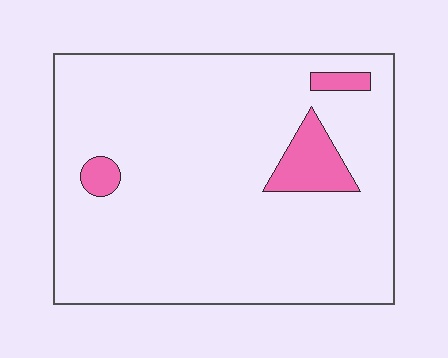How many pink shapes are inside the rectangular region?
3.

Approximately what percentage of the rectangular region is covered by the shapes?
Approximately 10%.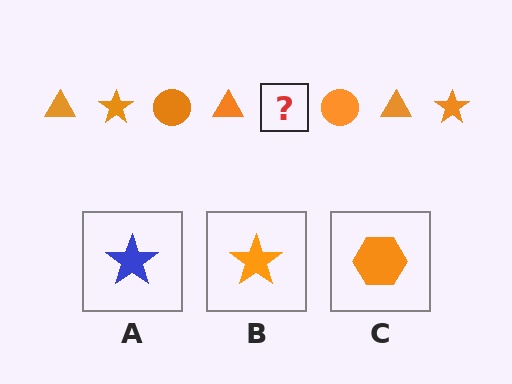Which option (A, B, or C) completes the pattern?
B.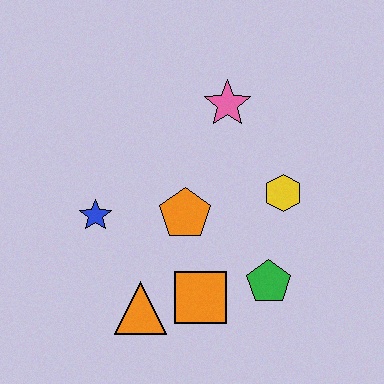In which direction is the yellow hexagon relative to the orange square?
The yellow hexagon is above the orange square.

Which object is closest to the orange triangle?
The orange square is closest to the orange triangle.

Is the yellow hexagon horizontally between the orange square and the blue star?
No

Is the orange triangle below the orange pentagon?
Yes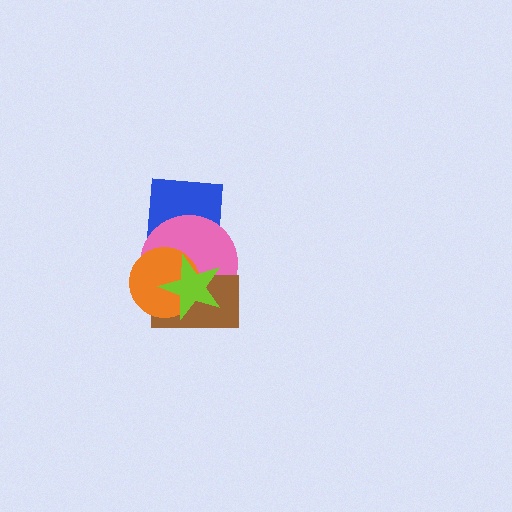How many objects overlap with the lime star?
3 objects overlap with the lime star.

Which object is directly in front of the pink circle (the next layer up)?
The brown rectangle is directly in front of the pink circle.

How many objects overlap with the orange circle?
3 objects overlap with the orange circle.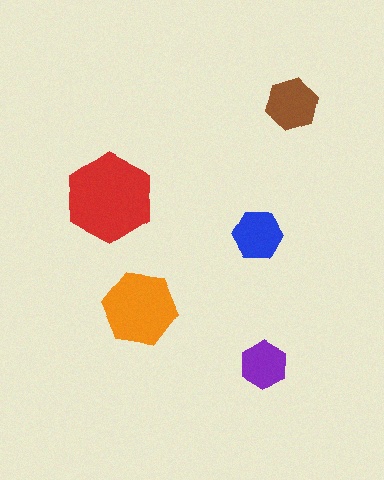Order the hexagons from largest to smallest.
the red one, the orange one, the brown one, the blue one, the purple one.